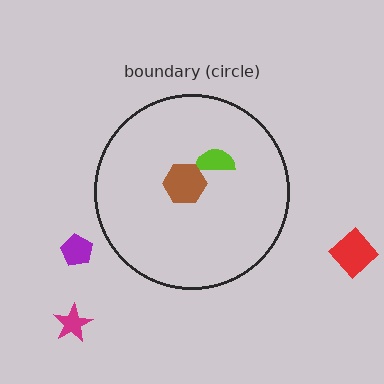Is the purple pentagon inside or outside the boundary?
Outside.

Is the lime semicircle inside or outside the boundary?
Inside.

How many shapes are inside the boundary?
2 inside, 3 outside.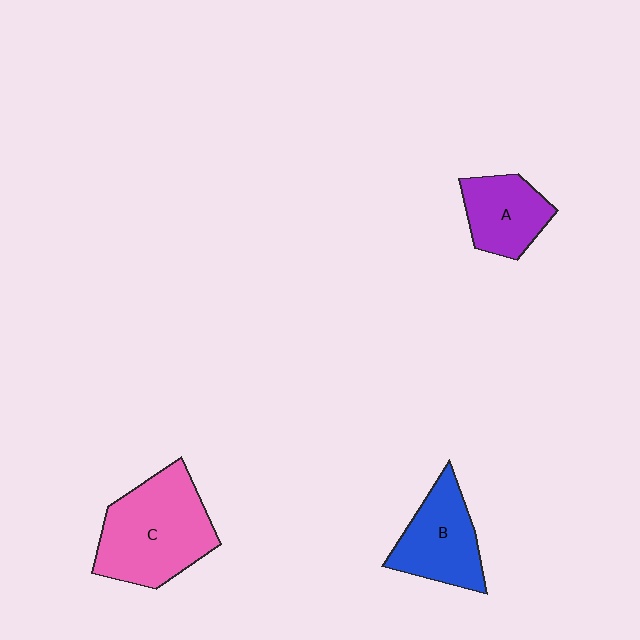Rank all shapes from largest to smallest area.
From largest to smallest: C (pink), B (blue), A (purple).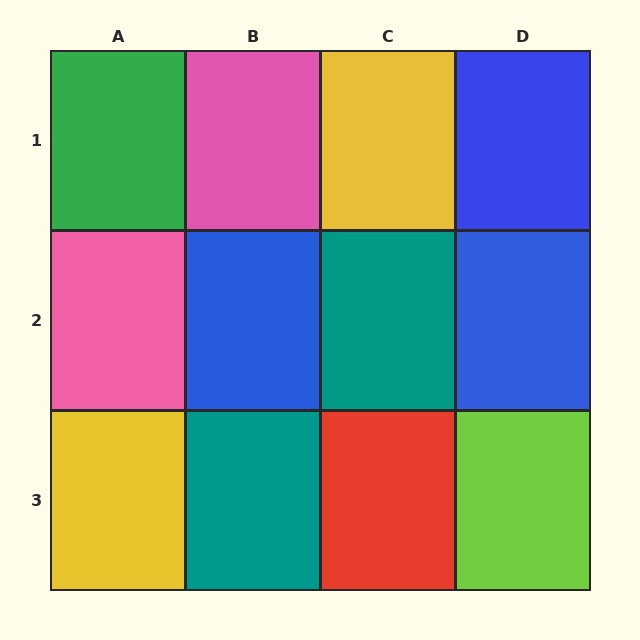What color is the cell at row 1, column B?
Pink.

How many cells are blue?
3 cells are blue.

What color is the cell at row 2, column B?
Blue.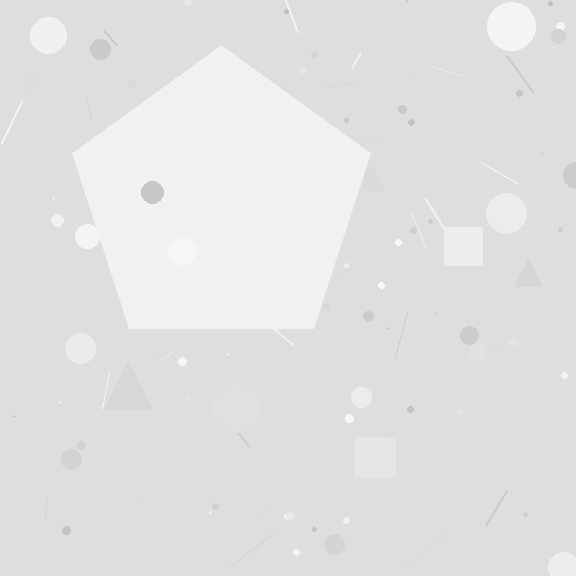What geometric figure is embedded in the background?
A pentagon is embedded in the background.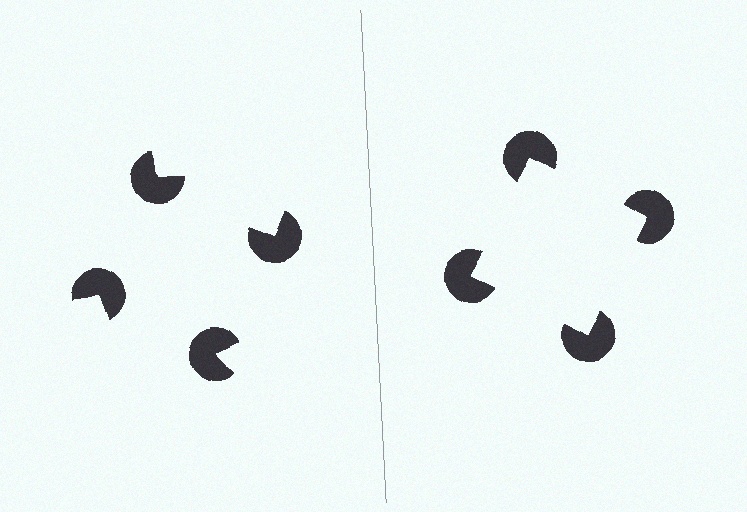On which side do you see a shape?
An illusory square appears on the right side. On the left side the wedge cuts are rotated, so no coherent shape forms.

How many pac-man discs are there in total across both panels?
8 — 4 on each side.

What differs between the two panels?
The pac-man discs are positioned identically on both sides; only the wedge orientations differ. On the right they align to a square; on the left they are misaligned.